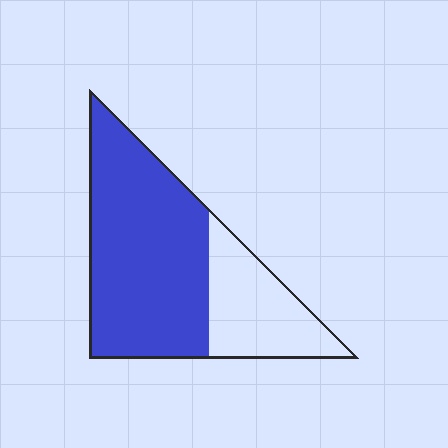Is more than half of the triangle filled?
Yes.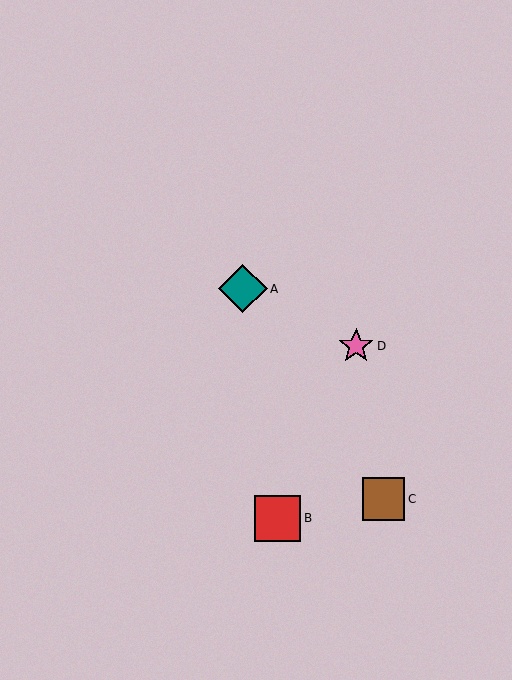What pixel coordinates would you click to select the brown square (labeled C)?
Click at (383, 499) to select the brown square C.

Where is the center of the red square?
The center of the red square is at (277, 518).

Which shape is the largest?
The teal diamond (labeled A) is the largest.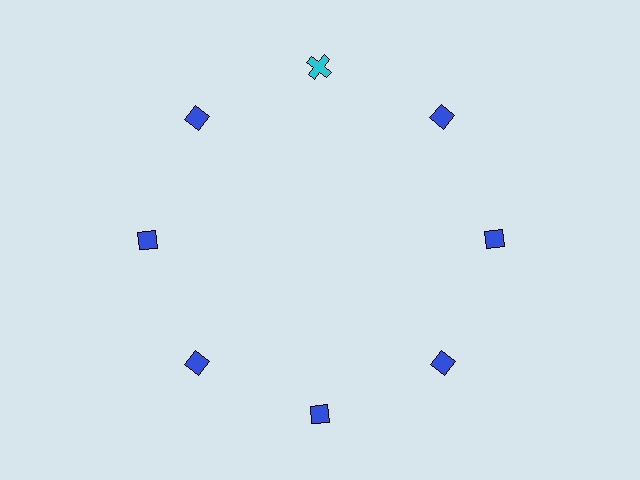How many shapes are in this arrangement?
There are 8 shapes arranged in a ring pattern.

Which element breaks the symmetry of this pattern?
The cyan cross at roughly the 12 o'clock position breaks the symmetry. All other shapes are blue diamonds.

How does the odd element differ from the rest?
It differs in both color (cyan instead of blue) and shape (cross instead of diamond).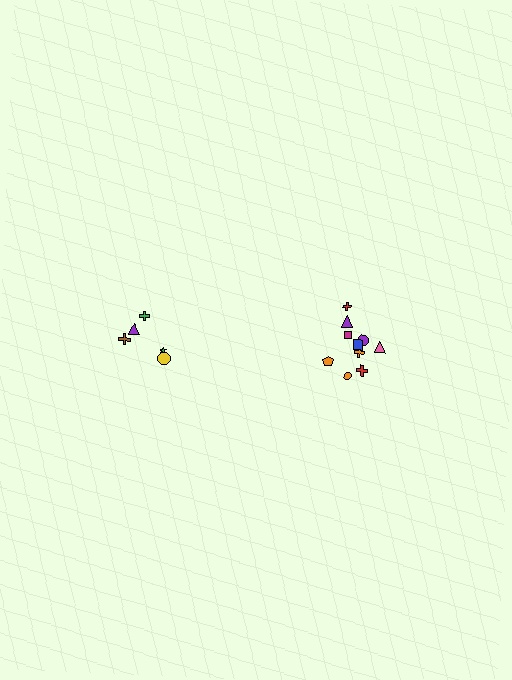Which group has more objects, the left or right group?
The right group.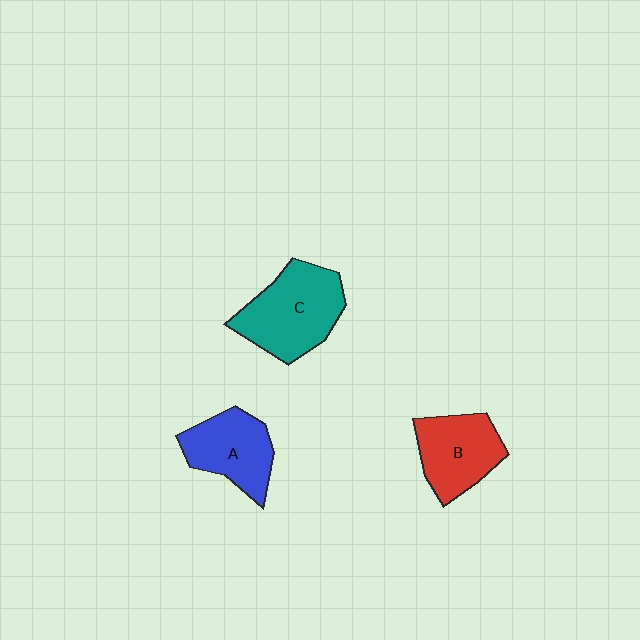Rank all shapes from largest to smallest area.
From largest to smallest: C (teal), B (red), A (blue).